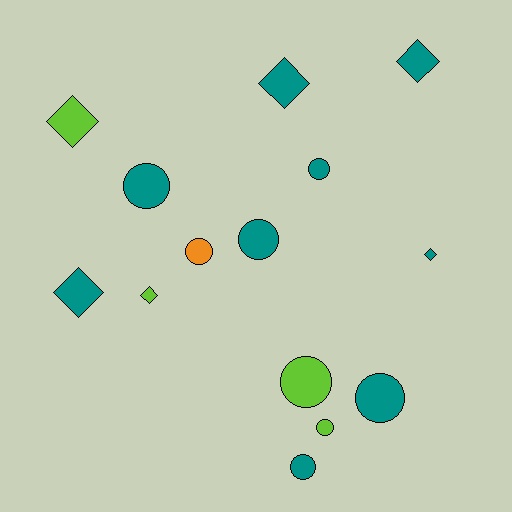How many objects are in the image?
There are 14 objects.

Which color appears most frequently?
Teal, with 9 objects.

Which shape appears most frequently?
Circle, with 8 objects.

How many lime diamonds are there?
There are 2 lime diamonds.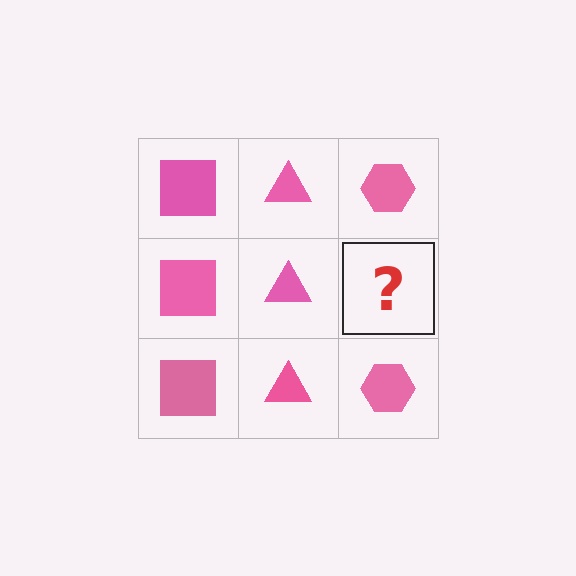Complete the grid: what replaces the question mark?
The question mark should be replaced with a pink hexagon.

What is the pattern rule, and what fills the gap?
The rule is that each column has a consistent shape. The gap should be filled with a pink hexagon.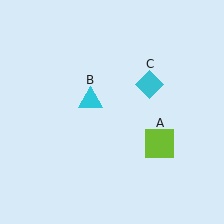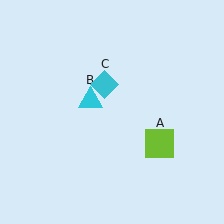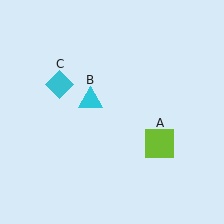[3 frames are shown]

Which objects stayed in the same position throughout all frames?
Lime square (object A) and cyan triangle (object B) remained stationary.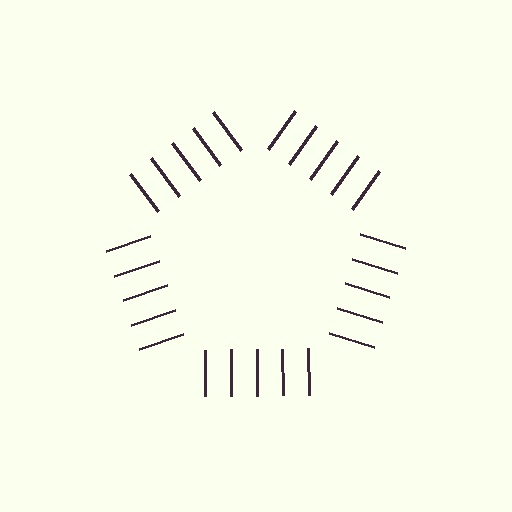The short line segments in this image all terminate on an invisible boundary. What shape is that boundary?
An illusory pentagon — the line segments terminate on its edges but no continuous stroke is drawn.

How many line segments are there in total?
25 — 5 along each of the 5 edges.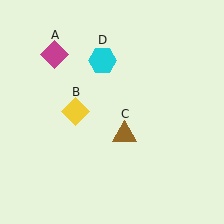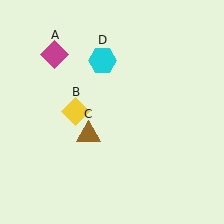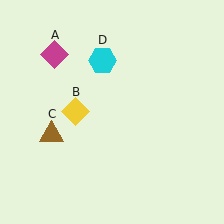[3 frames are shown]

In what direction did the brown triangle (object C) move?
The brown triangle (object C) moved left.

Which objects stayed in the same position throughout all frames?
Magenta diamond (object A) and yellow diamond (object B) and cyan hexagon (object D) remained stationary.